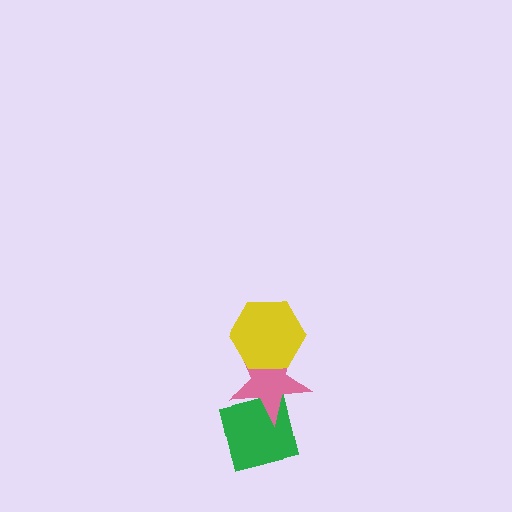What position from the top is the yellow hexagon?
The yellow hexagon is 1st from the top.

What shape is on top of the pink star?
The yellow hexagon is on top of the pink star.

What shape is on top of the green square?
The pink star is on top of the green square.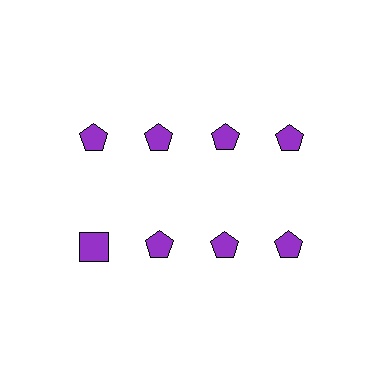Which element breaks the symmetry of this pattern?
The purple square in the second row, leftmost column breaks the symmetry. All other shapes are purple pentagons.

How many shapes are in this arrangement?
There are 8 shapes arranged in a grid pattern.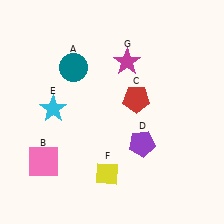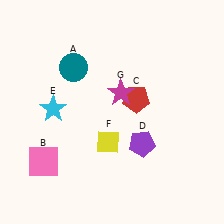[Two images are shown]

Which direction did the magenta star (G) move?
The magenta star (G) moved down.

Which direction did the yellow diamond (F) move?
The yellow diamond (F) moved up.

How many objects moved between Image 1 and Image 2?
2 objects moved between the two images.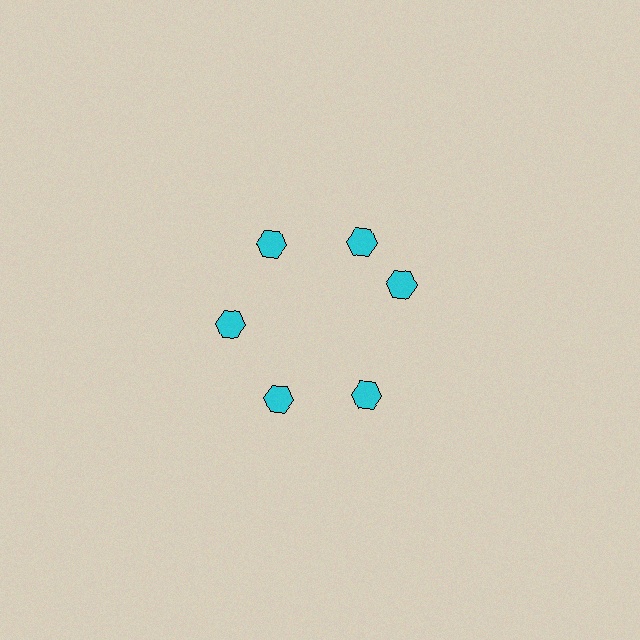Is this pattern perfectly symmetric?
No. The 6 cyan hexagons are arranged in a ring, but one element near the 3 o'clock position is rotated out of alignment along the ring, breaking the 6-fold rotational symmetry.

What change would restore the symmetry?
The symmetry would be restored by rotating it back into even spacing with its neighbors so that all 6 hexagons sit at equal angles and equal distance from the center.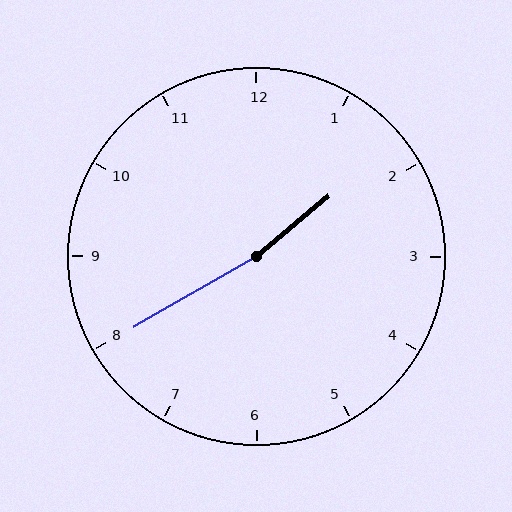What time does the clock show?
1:40.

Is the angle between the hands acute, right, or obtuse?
It is obtuse.